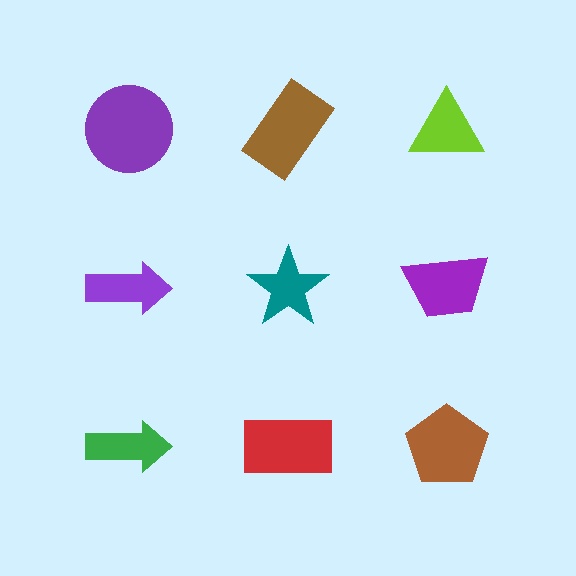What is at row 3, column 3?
A brown pentagon.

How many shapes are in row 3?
3 shapes.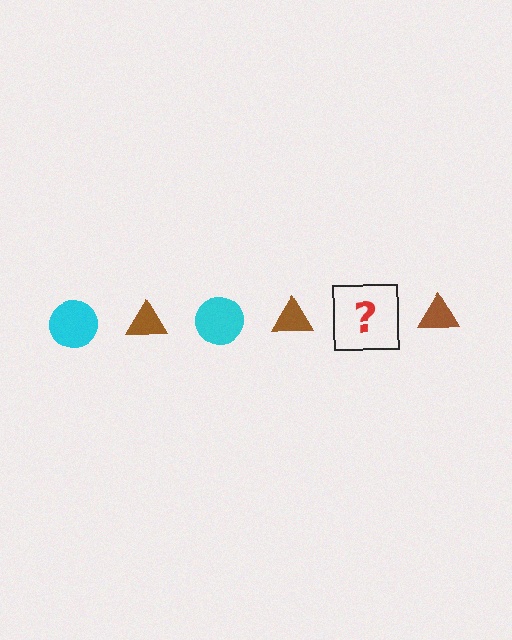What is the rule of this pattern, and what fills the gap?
The rule is that the pattern alternates between cyan circle and brown triangle. The gap should be filled with a cyan circle.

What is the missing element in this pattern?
The missing element is a cyan circle.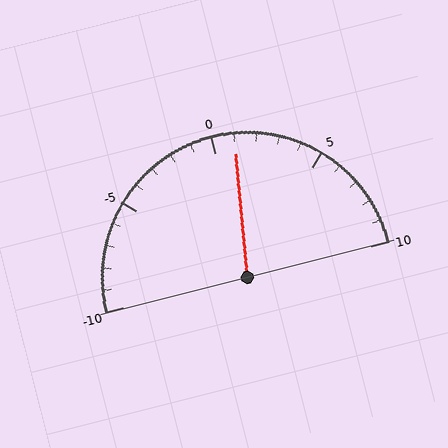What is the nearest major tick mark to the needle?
The nearest major tick mark is 0.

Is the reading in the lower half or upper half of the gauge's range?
The reading is in the upper half of the range (-10 to 10).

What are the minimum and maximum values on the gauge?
The gauge ranges from -10 to 10.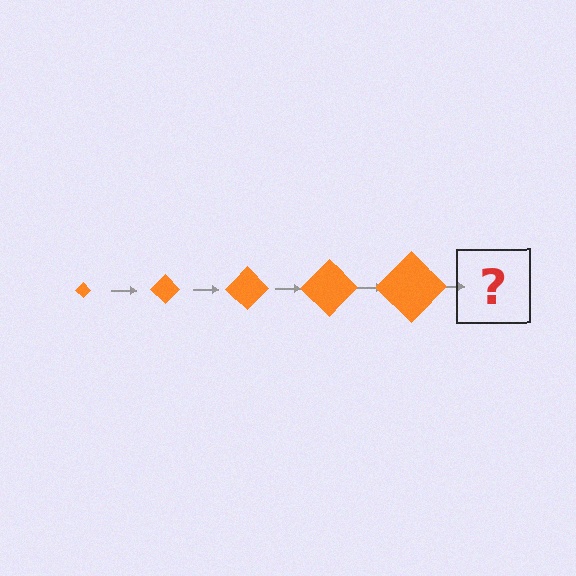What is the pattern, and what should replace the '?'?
The pattern is that the diamond gets progressively larger each step. The '?' should be an orange diamond, larger than the previous one.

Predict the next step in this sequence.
The next step is an orange diamond, larger than the previous one.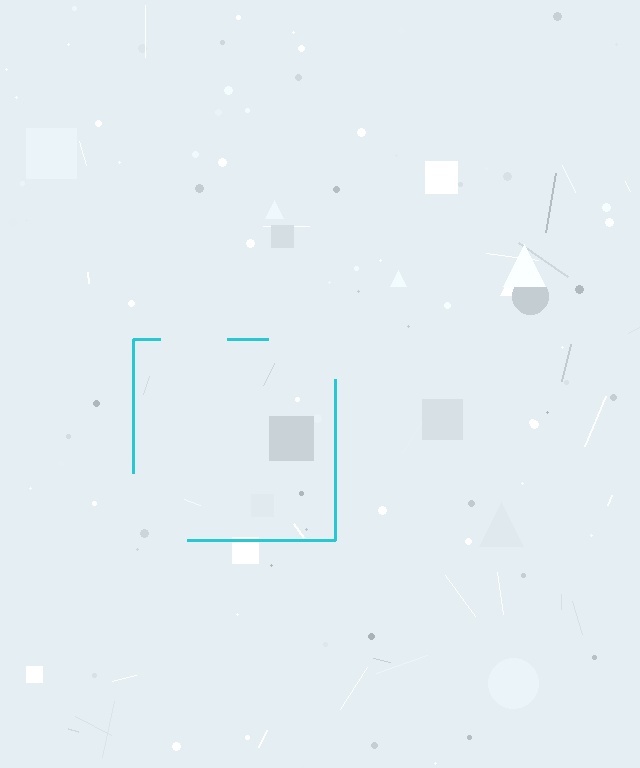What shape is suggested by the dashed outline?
The dashed outline suggests a square.